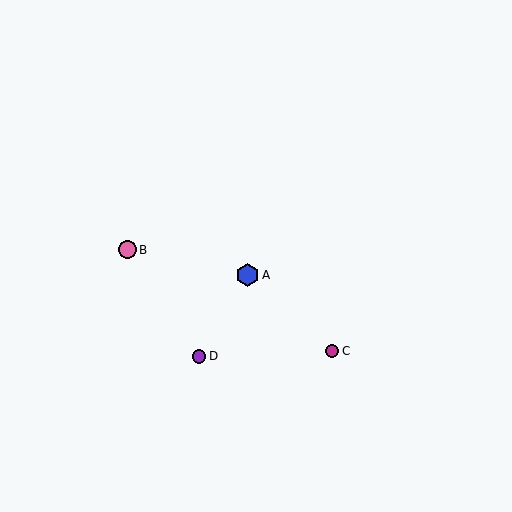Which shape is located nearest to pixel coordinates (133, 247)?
The pink circle (labeled B) at (127, 250) is nearest to that location.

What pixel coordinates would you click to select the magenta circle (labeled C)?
Click at (332, 351) to select the magenta circle C.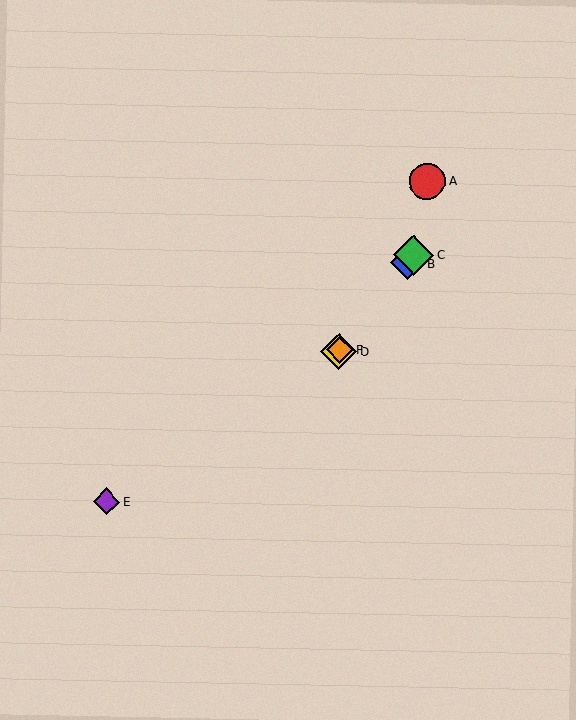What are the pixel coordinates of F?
Object F is at (340, 350).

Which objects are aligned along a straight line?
Objects B, C, D, F are aligned along a straight line.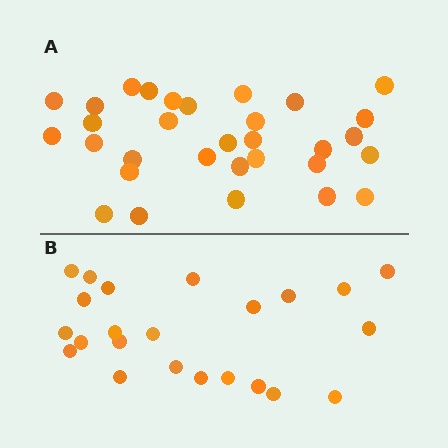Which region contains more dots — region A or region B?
Region A (the top region) has more dots.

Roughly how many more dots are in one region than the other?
Region A has roughly 8 or so more dots than region B.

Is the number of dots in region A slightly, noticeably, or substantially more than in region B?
Region A has noticeably more, but not dramatically so. The ratio is roughly 1.3 to 1.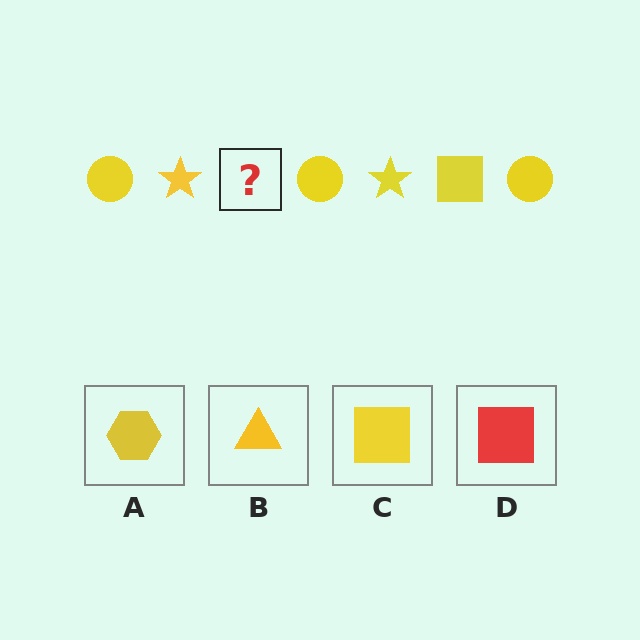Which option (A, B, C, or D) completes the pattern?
C.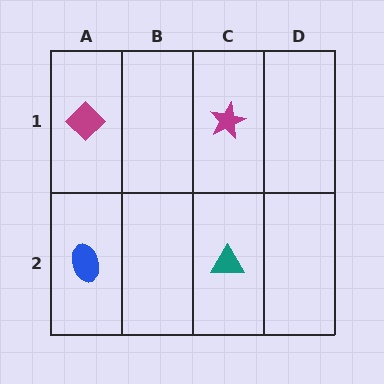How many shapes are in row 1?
2 shapes.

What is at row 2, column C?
A teal triangle.